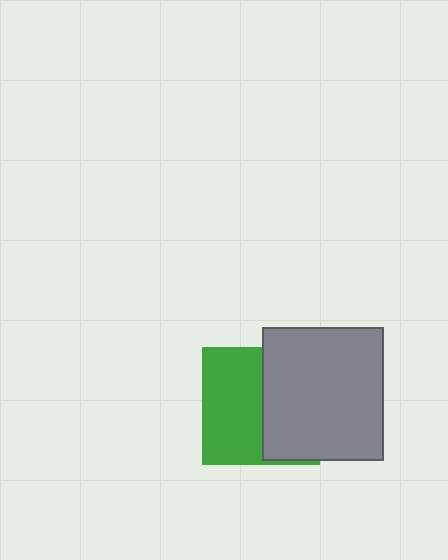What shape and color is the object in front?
The object in front is a gray rectangle.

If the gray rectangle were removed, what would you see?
You would see the complete green square.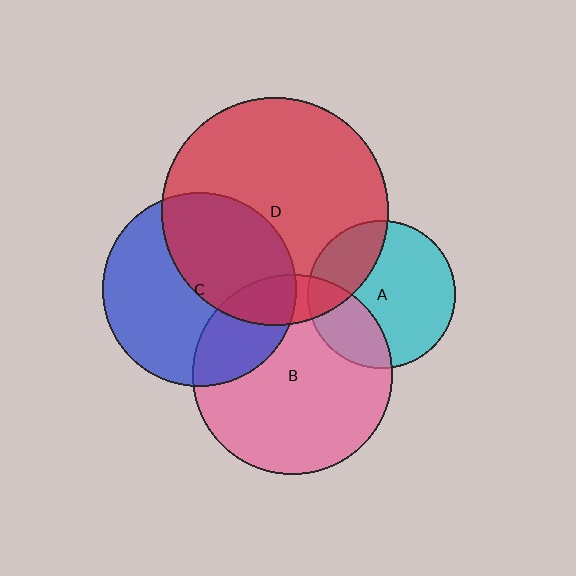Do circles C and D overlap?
Yes.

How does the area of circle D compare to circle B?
Approximately 1.3 times.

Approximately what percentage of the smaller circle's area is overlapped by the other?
Approximately 45%.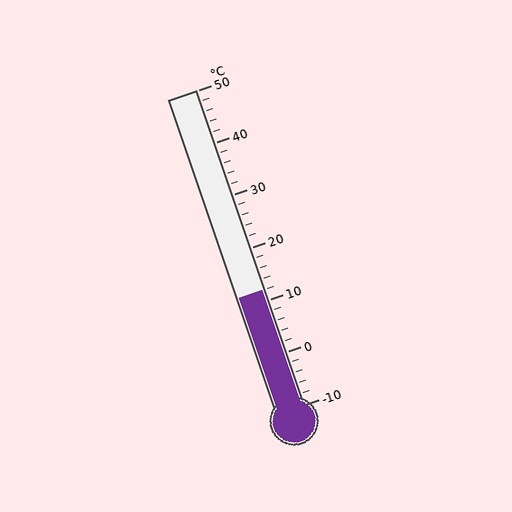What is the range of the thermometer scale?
The thermometer scale ranges from -10°C to 50°C.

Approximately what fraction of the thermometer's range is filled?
The thermometer is filled to approximately 35% of its range.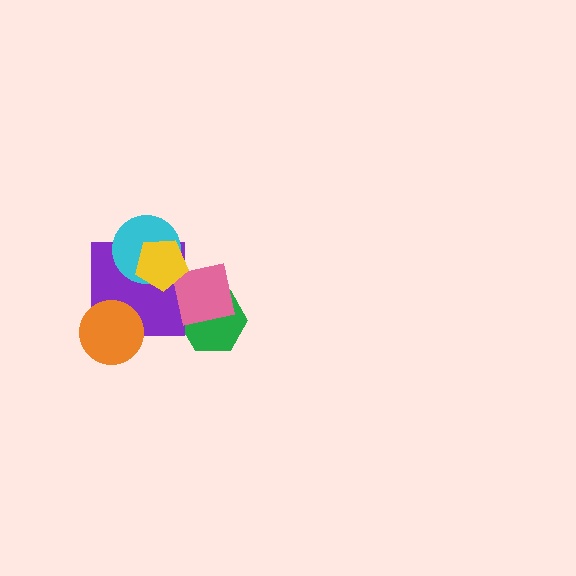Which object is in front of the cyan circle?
The yellow pentagon is in front of the cyan circle.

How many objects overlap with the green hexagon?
1 object overlaps with the green hexagon.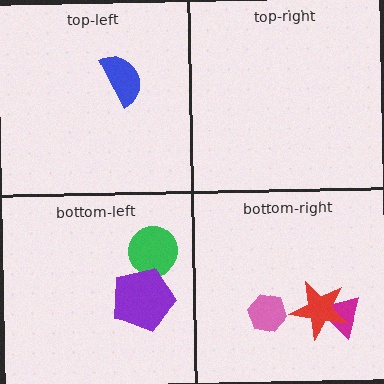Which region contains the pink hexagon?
The bottom-right region.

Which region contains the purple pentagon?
The bottom-left region.